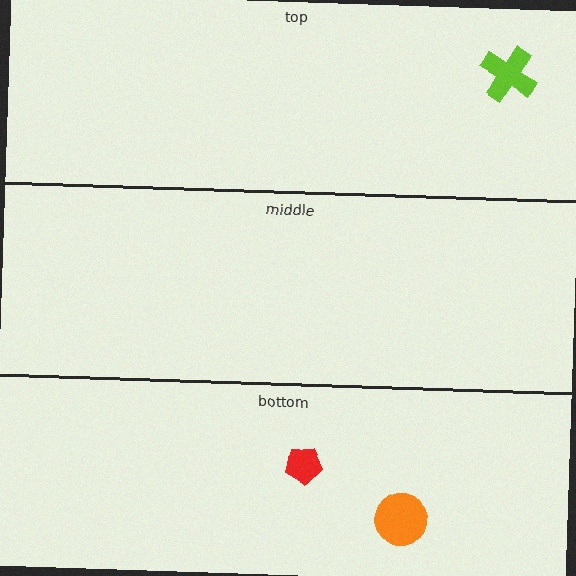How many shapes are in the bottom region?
2.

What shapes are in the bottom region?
The orange circle, the red pentagon.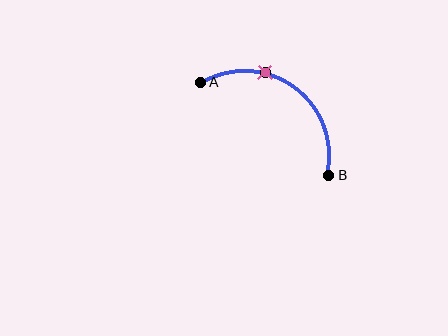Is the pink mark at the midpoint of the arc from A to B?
No. The pink mark lies on the arc but is closer to endpoint A. The arc midpoint would be at the point on the curve equidistant along the arc from both A and B.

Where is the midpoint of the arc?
The arc midpoint is the point on the curve farthest from the straight line joining A and B. It sits above and to the right of that line.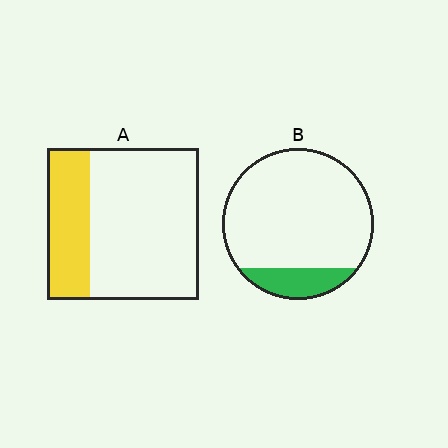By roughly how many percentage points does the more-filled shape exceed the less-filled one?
By roughly 15 percentage points (A over B).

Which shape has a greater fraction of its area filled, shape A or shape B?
Shape A.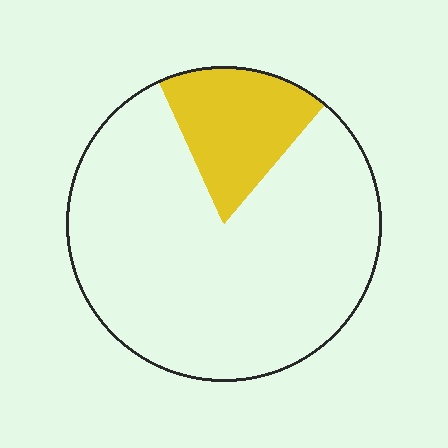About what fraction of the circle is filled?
About one sixth (1/6).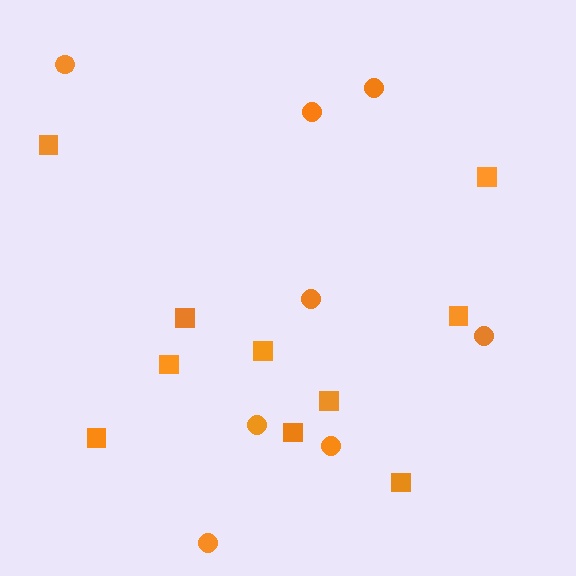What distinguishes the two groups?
There are 2 groups: one group of squares (10) and one group of circles (8).